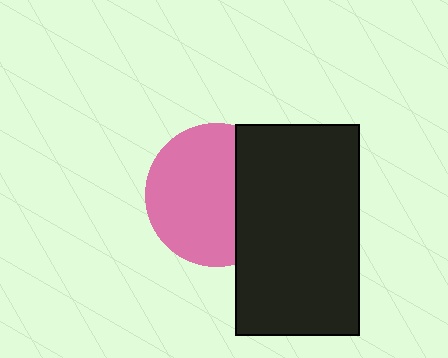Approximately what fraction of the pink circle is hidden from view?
Roughly 33% of the pink circle is hidden behind the black rectangle.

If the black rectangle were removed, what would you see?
You would see the complete pink circle.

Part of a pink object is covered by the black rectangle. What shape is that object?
It is a circle.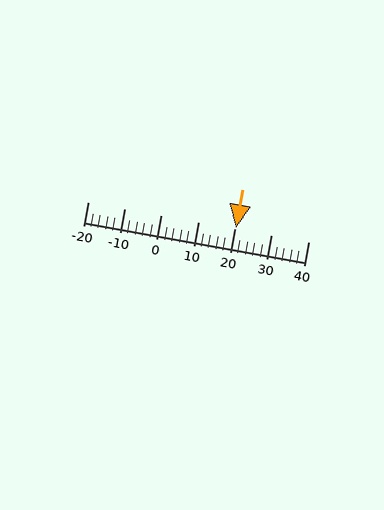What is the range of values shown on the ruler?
The ruler shows values from -20 to 40.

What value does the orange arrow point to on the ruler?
The orange arrow points to approximately 20.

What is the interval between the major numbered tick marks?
The major tick marks are spaced 10 units apart.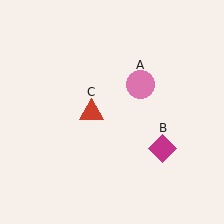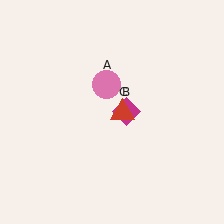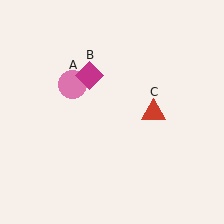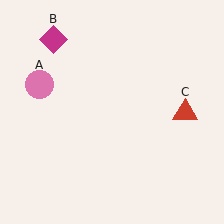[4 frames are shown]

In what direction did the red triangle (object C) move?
The red triangle (object C) moved right.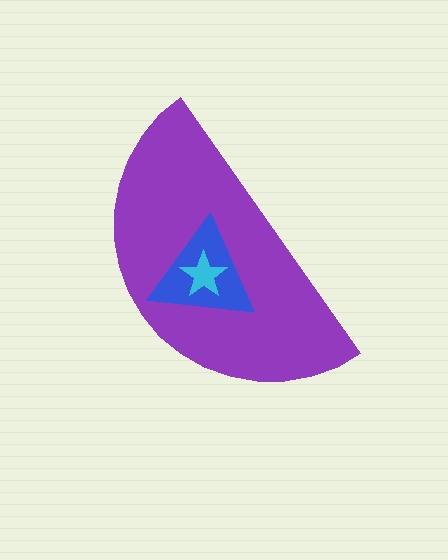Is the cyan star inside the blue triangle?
Yes.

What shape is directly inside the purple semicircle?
The blue triangle.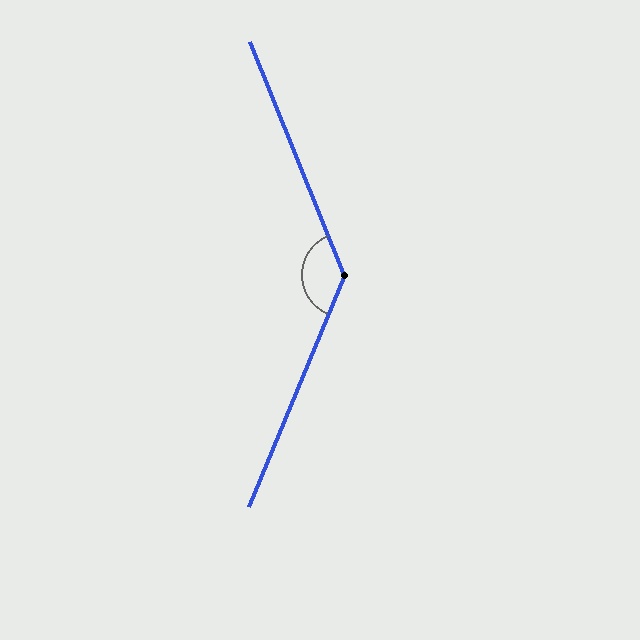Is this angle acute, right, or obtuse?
It is obtuse.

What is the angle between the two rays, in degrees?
Approximately 136 degrees.